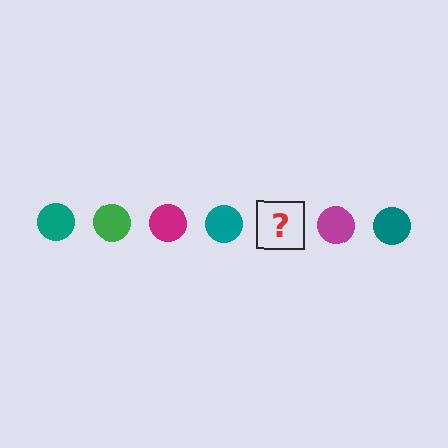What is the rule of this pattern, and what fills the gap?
The rule is that the pattern cycles through teal, green, magenta circles. The gap should be filled with a green circle.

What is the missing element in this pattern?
The missing element is a green circle.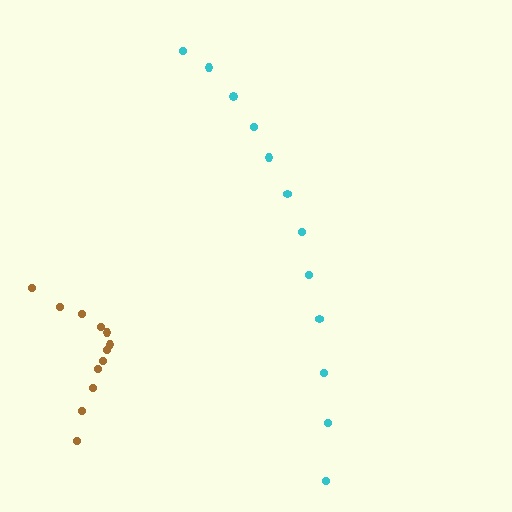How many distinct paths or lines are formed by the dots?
There are 2 distinct paths.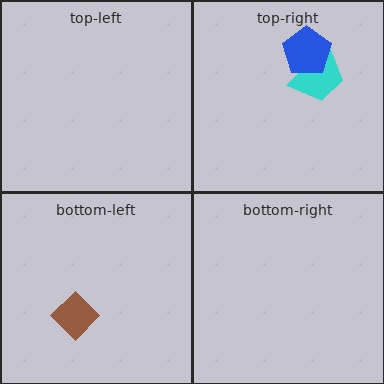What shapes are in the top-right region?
The cyan trapezoid, the blue pentagon.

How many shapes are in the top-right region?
2.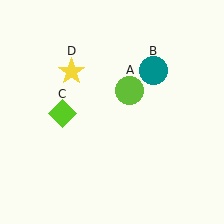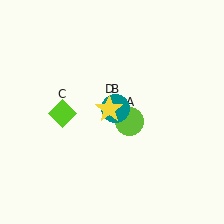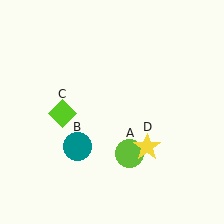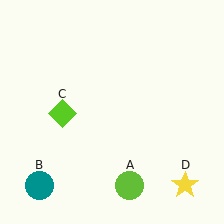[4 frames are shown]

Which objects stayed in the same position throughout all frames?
Lime diamond (object C) remained stationary.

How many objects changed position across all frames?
3 objects changed position: lime circle (object A), teal circle (object B), yellow star (object D).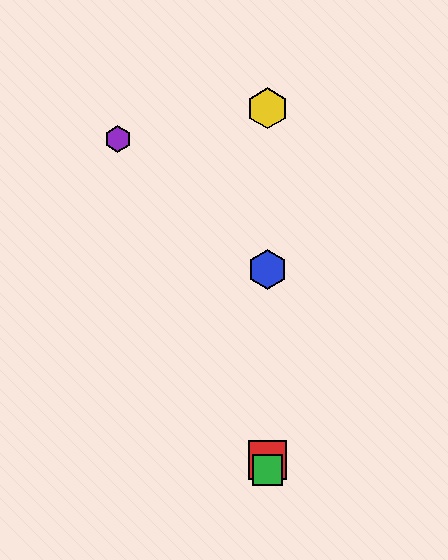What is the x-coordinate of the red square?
The red square is at x≈267.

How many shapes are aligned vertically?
4 shapes (the red square, the blue hexagon, the green square, the yellow hexagon) are aligned vertically.